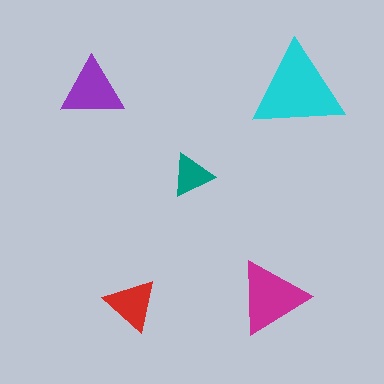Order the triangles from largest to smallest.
the cyan one, the magenta one, the purple one, the red one, the teal one.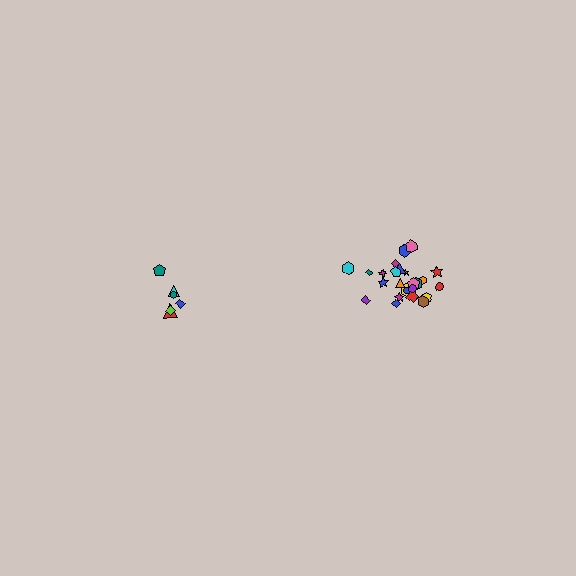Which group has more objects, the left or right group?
The right group.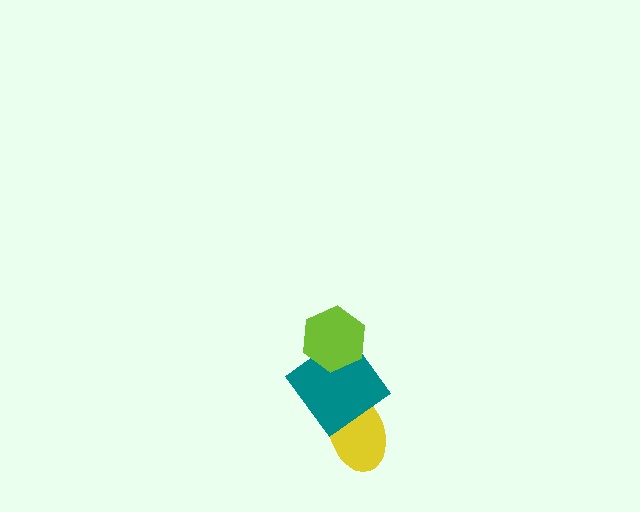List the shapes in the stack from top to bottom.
From top to bottom: the lime hexagon, the teal diamond, the yellow ellipse.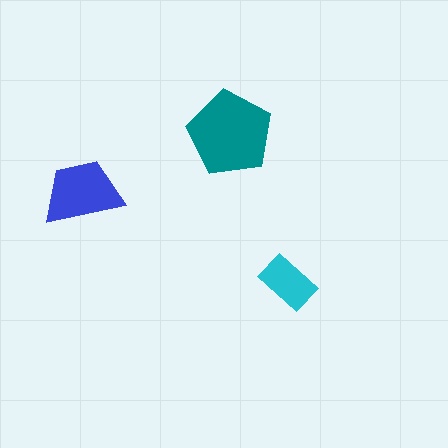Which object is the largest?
The teal pentagon.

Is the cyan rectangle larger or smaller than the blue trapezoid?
Smaller.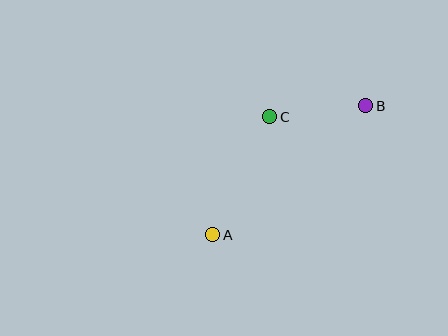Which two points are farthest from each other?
Points A and B are farthest from each other.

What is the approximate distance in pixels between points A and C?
The distance between A and C is approximately 131 pixels.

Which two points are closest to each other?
Points B and C are closest to each other.